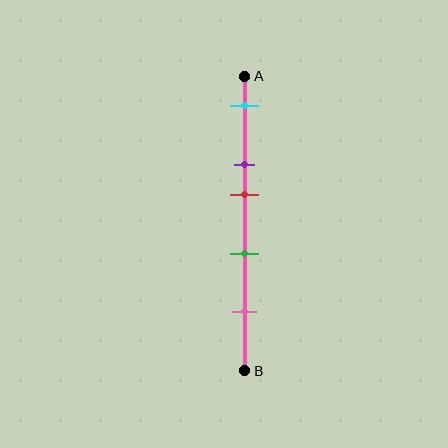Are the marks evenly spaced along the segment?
No, the marks are not evenly spaced.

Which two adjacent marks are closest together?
The purple and red marks are the closest adjacent pair.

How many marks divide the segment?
There are 5 marks dividing the segment.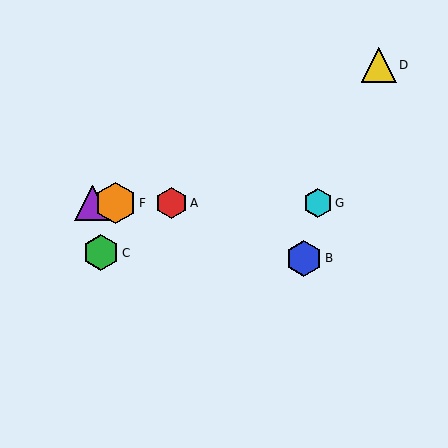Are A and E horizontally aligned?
Yes, both are at y≈203.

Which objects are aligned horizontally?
Objects A, E, F, G are aligned horizontally.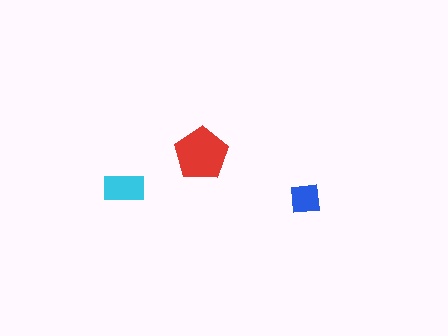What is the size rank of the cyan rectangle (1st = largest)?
2nd.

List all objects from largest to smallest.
The red pentagon, the cyan rectangle, the blue square.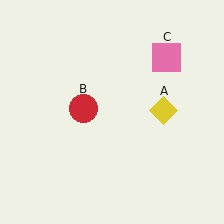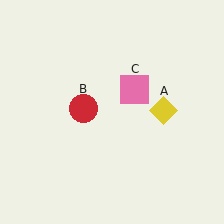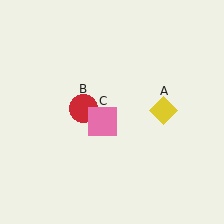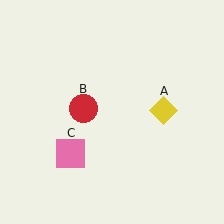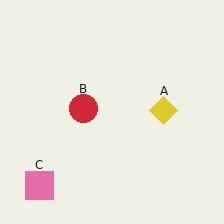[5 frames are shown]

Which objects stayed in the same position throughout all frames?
Yellow diamond (object A) and red circle (object B) remained stationary.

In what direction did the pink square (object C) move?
The pink square (object C) moved down and to the left.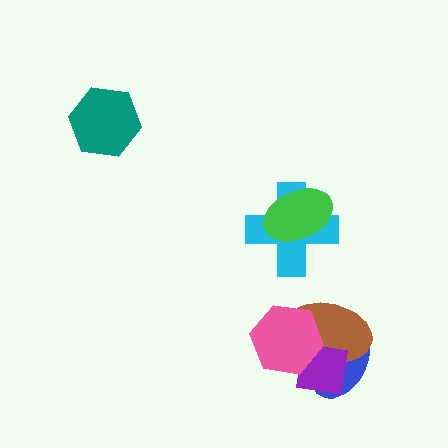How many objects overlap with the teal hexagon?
0 objects overlap with the teal hexagon.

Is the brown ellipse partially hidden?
Yes, it is partially covered by another shape.